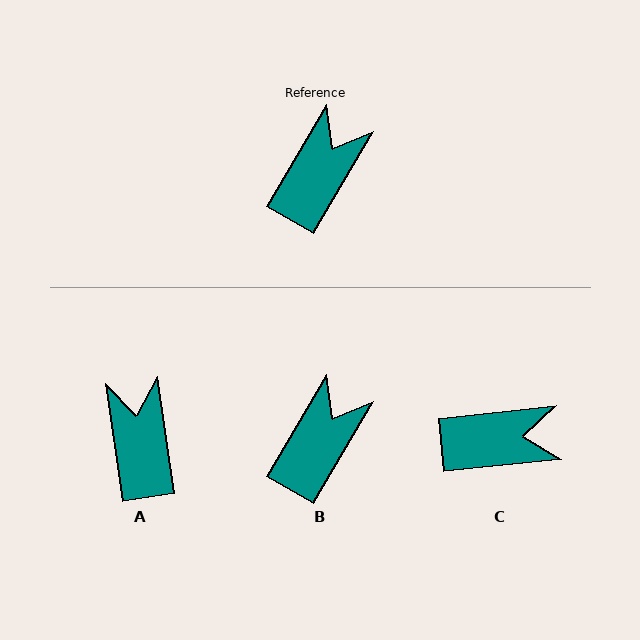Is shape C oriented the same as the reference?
No, it is off by about 54 degrees.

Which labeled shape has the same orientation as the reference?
B.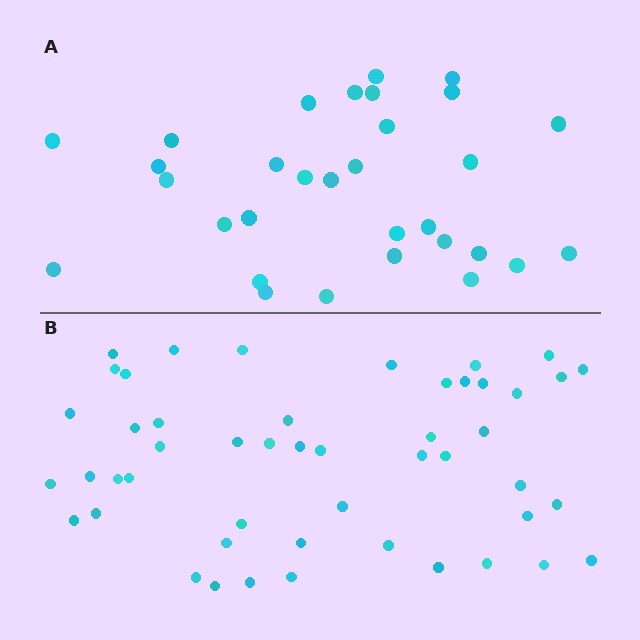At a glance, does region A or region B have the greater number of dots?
Region B (the bottom region) has more dots.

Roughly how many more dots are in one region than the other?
Region B has approximately 20 more dots than region A.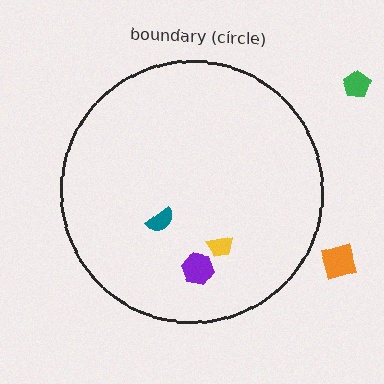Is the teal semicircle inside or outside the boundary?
Inside.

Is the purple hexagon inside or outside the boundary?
Inside.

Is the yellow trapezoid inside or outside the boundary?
Inside.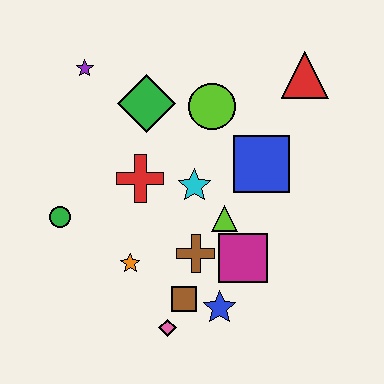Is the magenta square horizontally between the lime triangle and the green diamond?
No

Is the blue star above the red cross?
No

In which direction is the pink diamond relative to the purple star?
The pink diamond is below the purple star.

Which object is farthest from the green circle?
The red triangle is farthest from the green circle.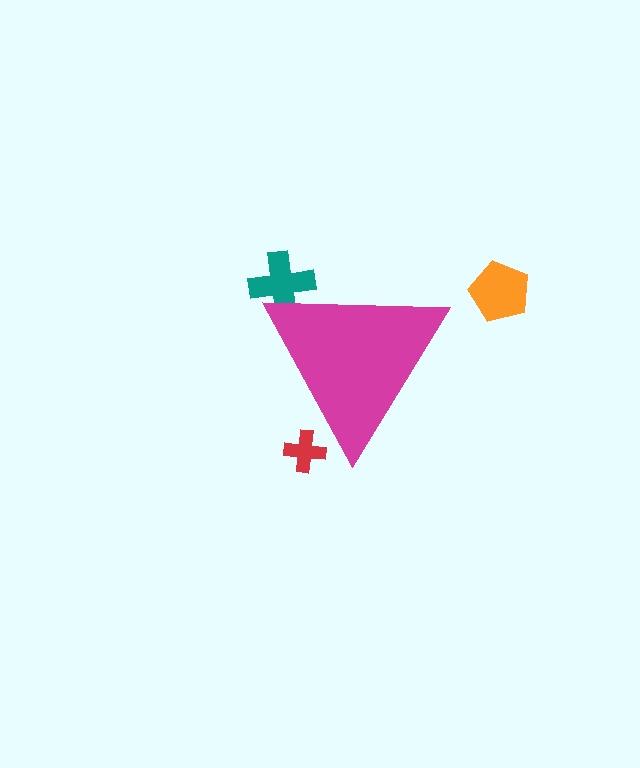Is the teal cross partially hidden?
Yes, the teal cross is partially hidden behind the magenta triangle.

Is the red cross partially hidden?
Yes, the red cross is partially hidden behind the magenta triangle.